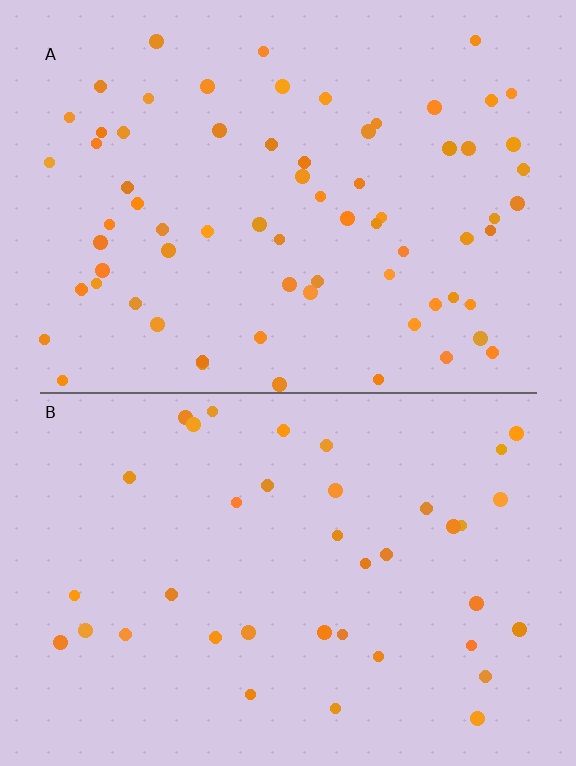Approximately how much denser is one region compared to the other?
Approximately 1.9× — region A over region B.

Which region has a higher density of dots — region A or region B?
A (the top).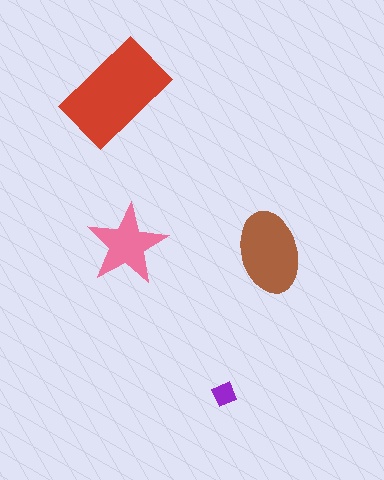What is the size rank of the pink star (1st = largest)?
3rd.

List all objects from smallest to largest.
The purple diamond, the pink star, the brown ellipse, the red rectangle.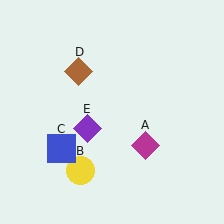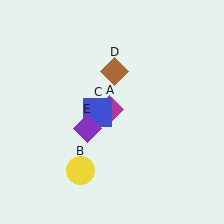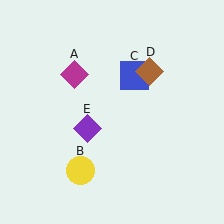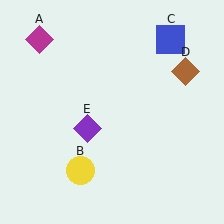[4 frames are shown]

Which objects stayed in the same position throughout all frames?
Yellow circle (object B) and purple diamond (object E) remained stationary.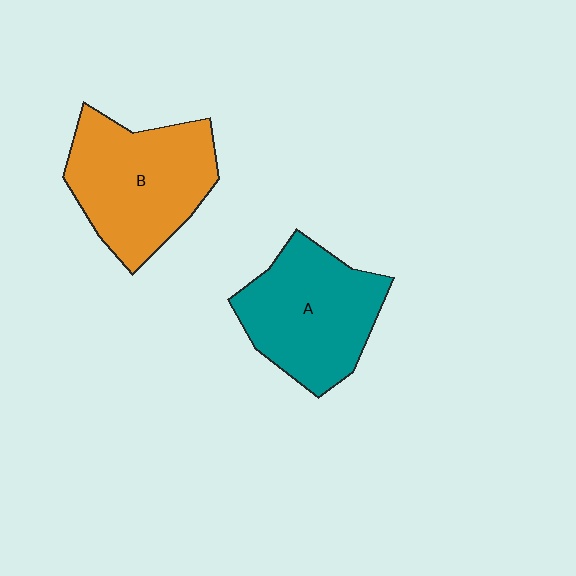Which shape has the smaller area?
Shape A (teal).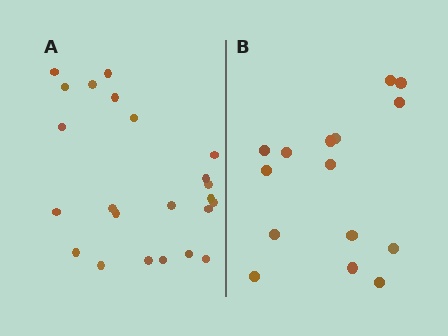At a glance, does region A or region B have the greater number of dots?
Region A (the left region) has more dots.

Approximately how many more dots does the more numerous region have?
Region A has roughly 8 or so more dots than region B.